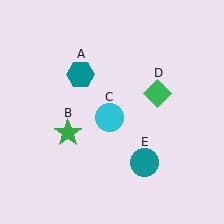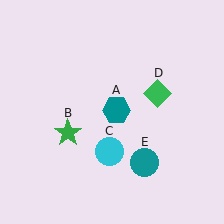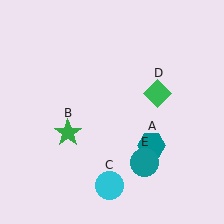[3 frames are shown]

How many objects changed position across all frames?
2 objects changed position: teal hexagon (object A), cyan circle (object C).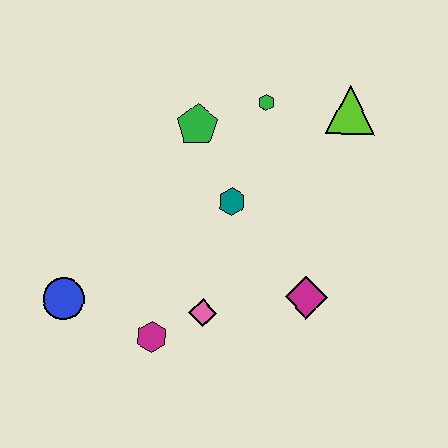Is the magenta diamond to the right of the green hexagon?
Yes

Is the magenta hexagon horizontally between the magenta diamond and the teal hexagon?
No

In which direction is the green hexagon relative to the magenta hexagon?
The green hexagon is above the magenta hexagon.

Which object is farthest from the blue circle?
The lime triangle is farthest from the blue circle.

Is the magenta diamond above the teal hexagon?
No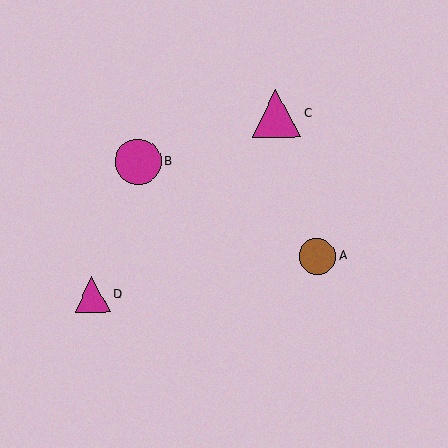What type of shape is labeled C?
Shape C is a magenta triangle.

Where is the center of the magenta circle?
The center of the magenta circle is at (138, 162).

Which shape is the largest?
The magenta triangle (labeled C) is the largest.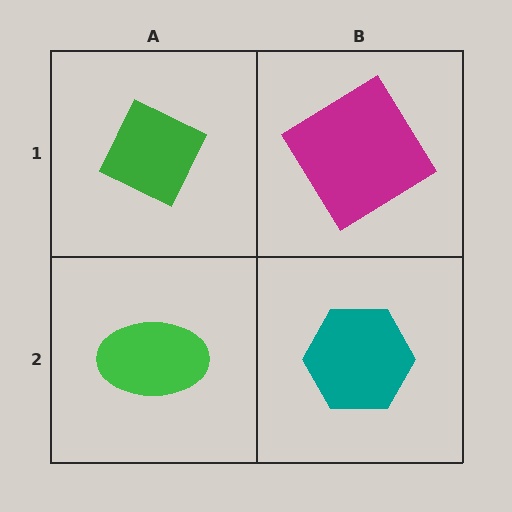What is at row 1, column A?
A green diamond.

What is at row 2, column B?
A teal hexagon.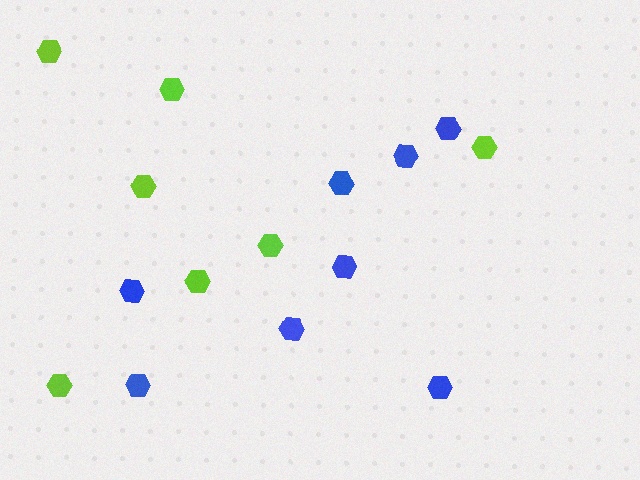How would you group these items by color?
There are 2 groups: one group of lime hexagons (7) and one group of blue hexagons (8).